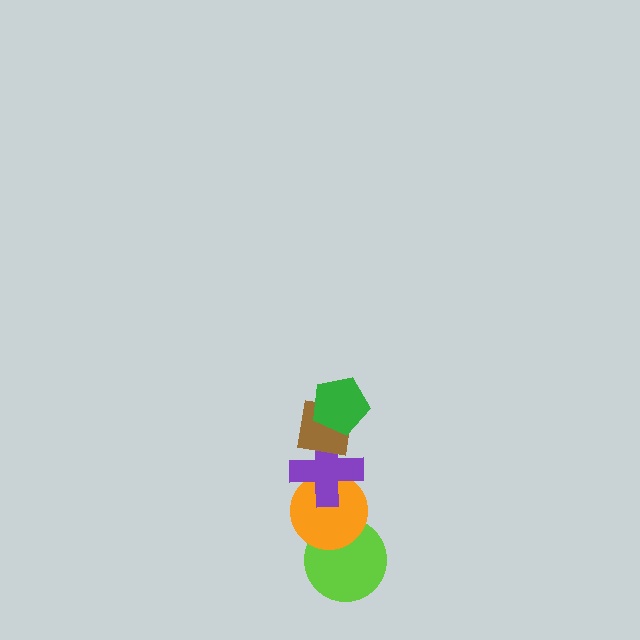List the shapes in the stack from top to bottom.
From top to bottom: the green pentagon, the brown square, the purple cross, the orange circle, the lime circle.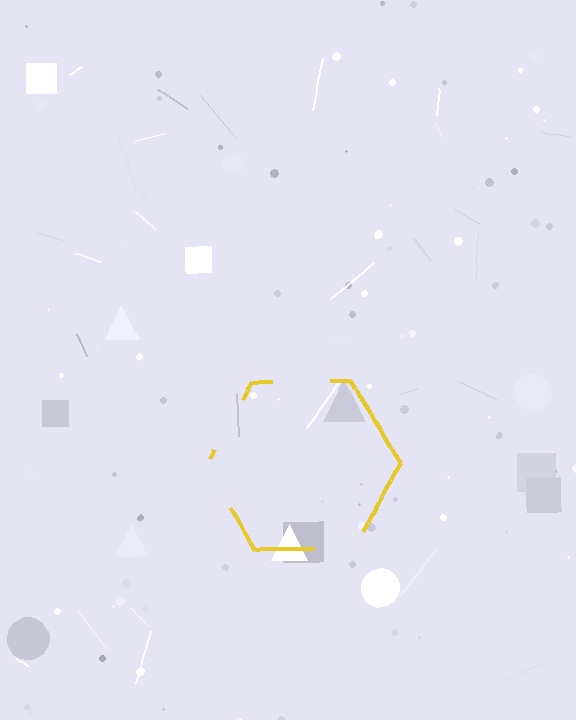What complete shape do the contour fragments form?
The contour fragments form a hexagon.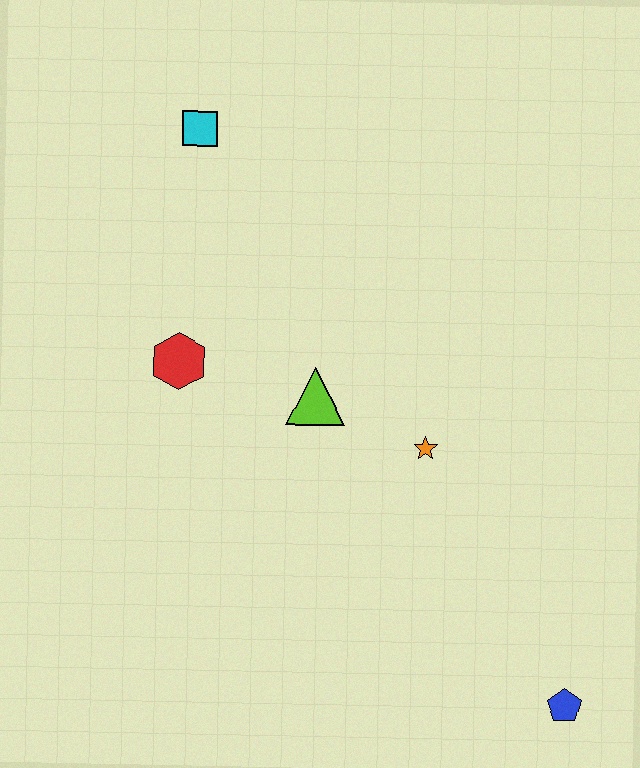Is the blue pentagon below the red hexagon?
Yes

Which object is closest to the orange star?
The lime triangle is closest to the orange star.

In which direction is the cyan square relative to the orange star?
The cyan square is above the orange star.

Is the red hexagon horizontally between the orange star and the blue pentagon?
No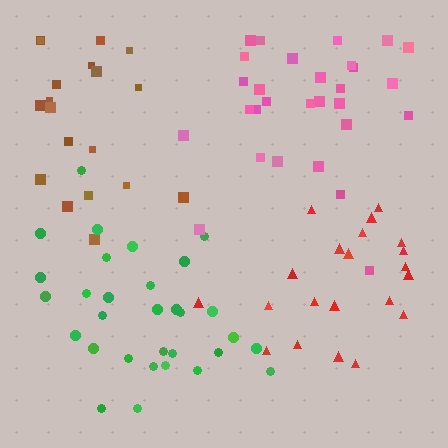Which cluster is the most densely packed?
Green.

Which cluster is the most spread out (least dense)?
Red.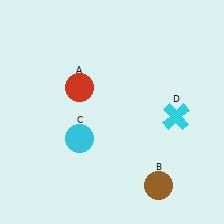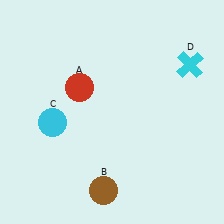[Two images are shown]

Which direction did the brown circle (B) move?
The brown circle (B) moved left.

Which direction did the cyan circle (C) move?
The cyan circle (C) moved left.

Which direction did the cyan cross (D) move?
The cyan cross (D) moved up.